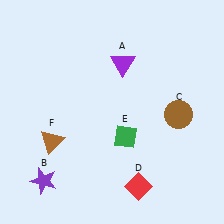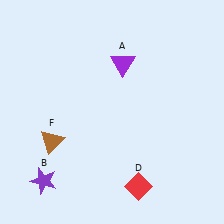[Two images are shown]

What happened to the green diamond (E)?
The green diamond (E) was removed in Image 2. It was in the bottom-right area of Image 1.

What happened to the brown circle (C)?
The brown circle (C) was removed in Image 2. It was in the bottom-right area of Image 1.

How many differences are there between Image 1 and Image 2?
There are 2 differences between the two images.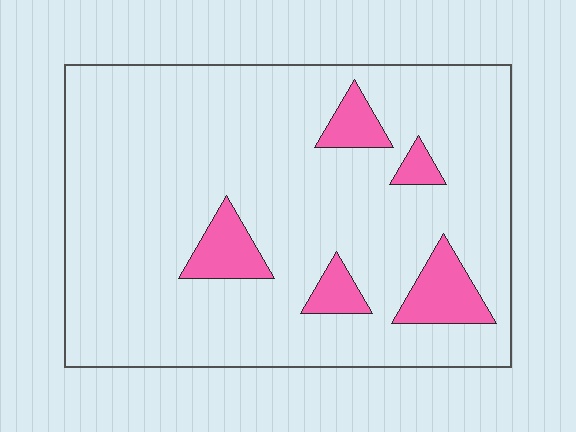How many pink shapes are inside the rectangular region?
5.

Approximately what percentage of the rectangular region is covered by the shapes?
Approximately 10%.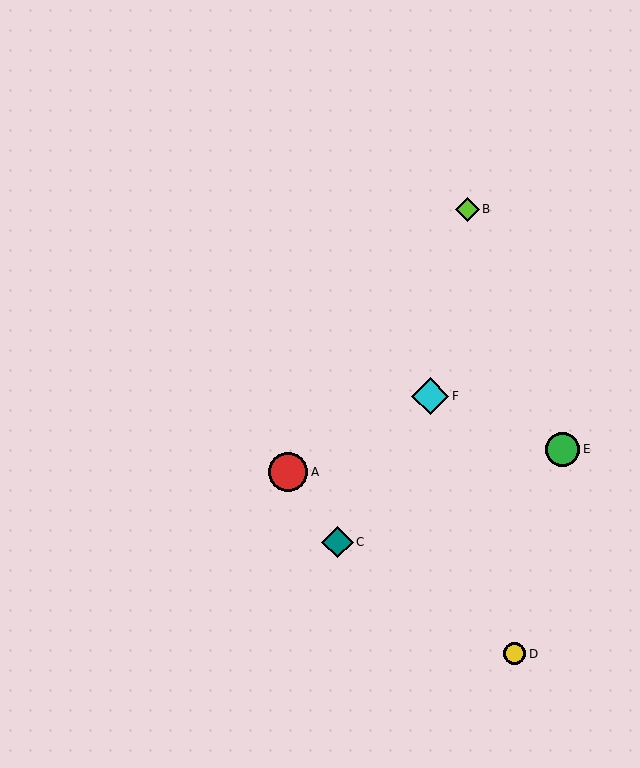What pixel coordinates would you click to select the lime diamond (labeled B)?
Click at (467, 209) to select the lime diamond B.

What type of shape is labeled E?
Shape E is a green circle.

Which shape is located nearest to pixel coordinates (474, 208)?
The lime diamond (labeled B) at (467, 209) is nearest to that location.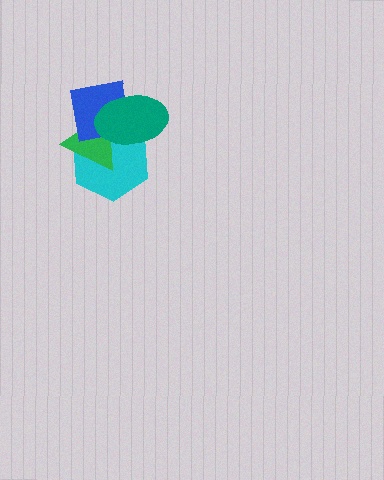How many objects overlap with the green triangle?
3 objects overlap with the green triangle.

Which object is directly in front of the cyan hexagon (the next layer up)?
The green triangle is directly in front of the cyan hexagon.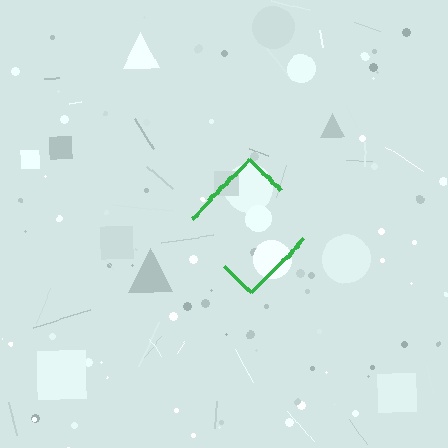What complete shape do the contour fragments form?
The contour fragments form a diamond.